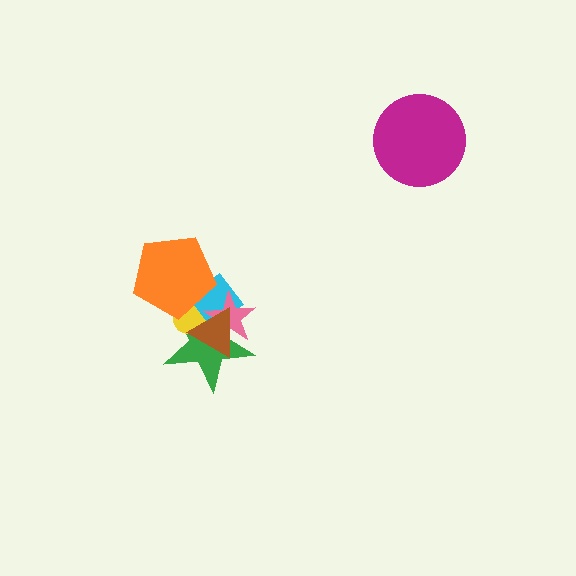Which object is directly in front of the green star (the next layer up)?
The yellow ellipse is directly in front of the green star.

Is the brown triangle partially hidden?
No, no other shape covers it.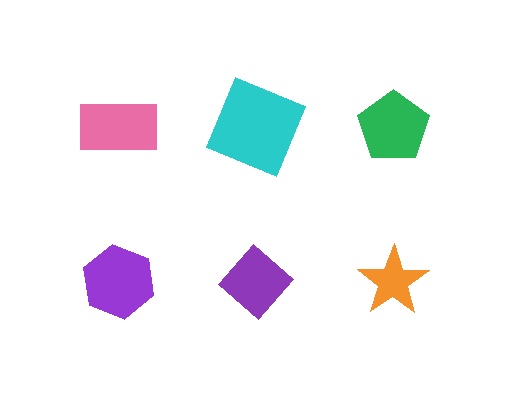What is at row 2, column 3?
An orange star.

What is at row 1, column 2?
A cyan square.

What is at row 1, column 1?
A pink rectangle.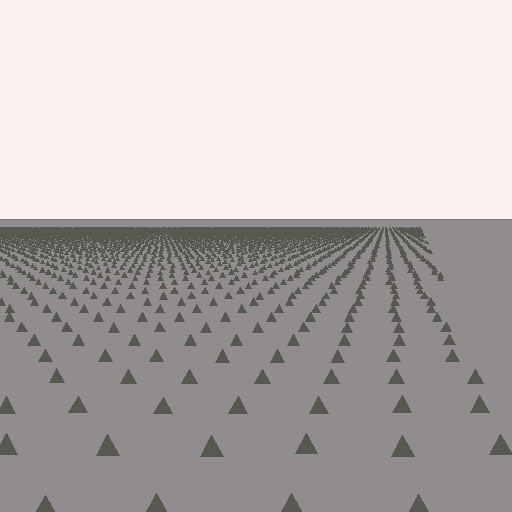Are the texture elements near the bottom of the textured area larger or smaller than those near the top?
Larger. Near the bottom, elements are closer to the viewer and appear at a bigger on-screen size.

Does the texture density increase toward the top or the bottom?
Density increases toward the top.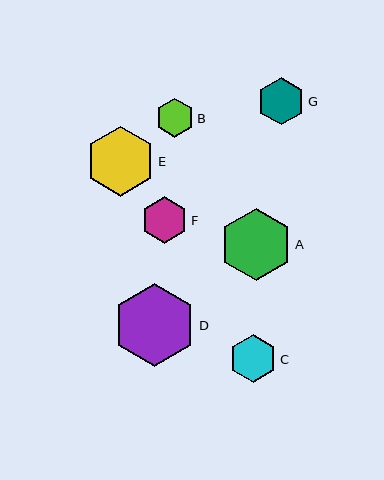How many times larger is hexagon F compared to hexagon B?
Hexagon F is approximately 1.2 times the size of hexagon B.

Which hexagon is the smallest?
Hexagon B is the smallest with a size of approximately 39 pixels.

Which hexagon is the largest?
Hexagon D is the largest with a size of approximately 83 pixels.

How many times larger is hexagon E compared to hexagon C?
Hexagon E is approximately 1.5 times the size of hexagon C.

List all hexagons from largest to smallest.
From largest to smallest: D, A, E, C, G, F, B.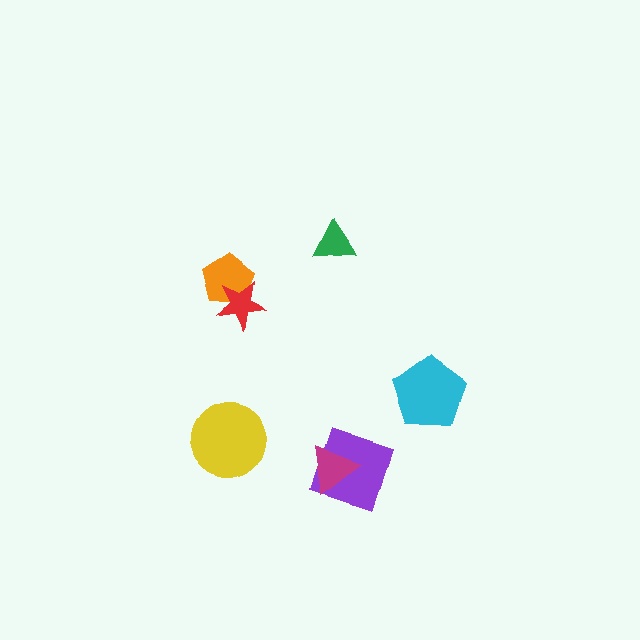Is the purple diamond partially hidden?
Yes, it is partially covered by another shape.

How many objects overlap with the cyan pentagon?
0 objects overlap with the cyan pentagon.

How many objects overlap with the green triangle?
0 objects overlap with the green triangle.